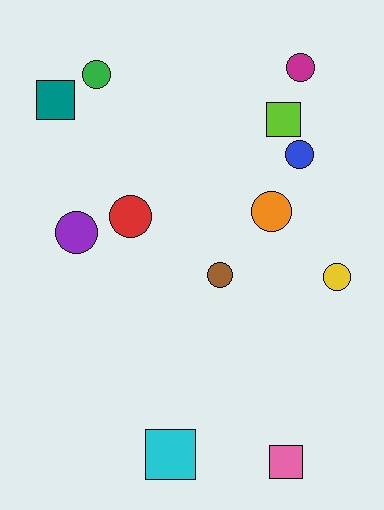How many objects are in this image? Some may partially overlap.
There are 12 objects.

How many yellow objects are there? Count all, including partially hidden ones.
There is 1 yellow object.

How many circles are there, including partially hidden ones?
There are 8 circles.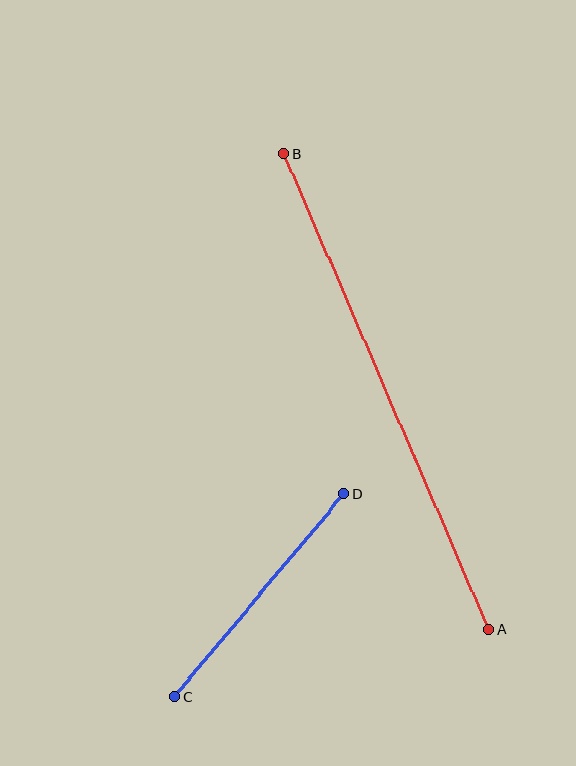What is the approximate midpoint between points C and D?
The midpoint is at approximately (259, 596) pixels.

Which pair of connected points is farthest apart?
Points A and B are farthest apart.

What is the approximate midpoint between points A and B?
The midpoint is at approximately (386, 391) pixels.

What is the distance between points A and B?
The distance is approximately 518 pixels.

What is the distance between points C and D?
The distance is approximately 264 pixels.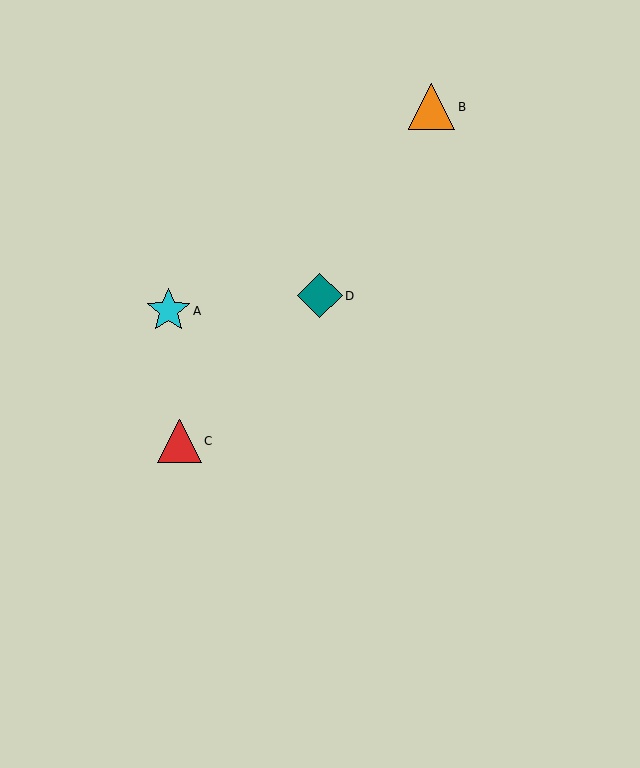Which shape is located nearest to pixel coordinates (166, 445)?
The red triangle (labeled C) at (179, 441) is nearest to that location.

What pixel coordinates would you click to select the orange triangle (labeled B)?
Click at (432, 107) to select the orange triangle B.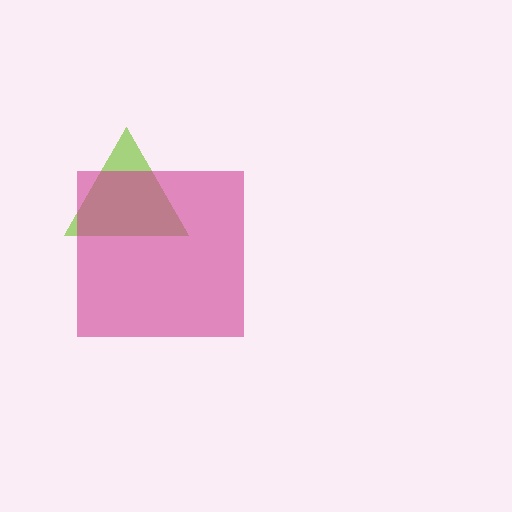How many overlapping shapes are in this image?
There are 2 overlapping shapes in the image.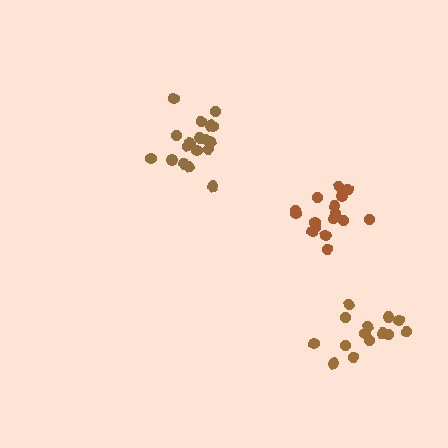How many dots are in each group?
Group 1: 18 dots, Group 2: 16 dots, Group 3: 14 dots (48 total).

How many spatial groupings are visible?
There are 3 spatial groupings.